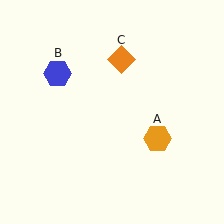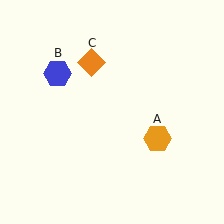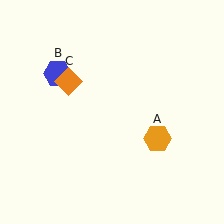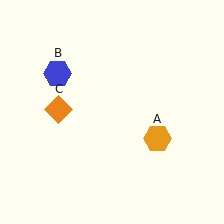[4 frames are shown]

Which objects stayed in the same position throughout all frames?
Orange hexagon (object A) and blue hexagon (object B) remained stationary.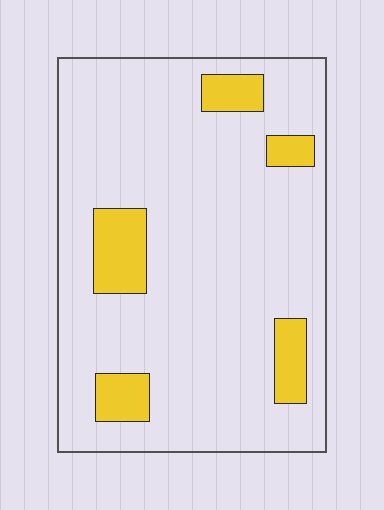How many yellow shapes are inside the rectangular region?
5.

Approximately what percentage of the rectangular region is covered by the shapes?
Approximately 15%.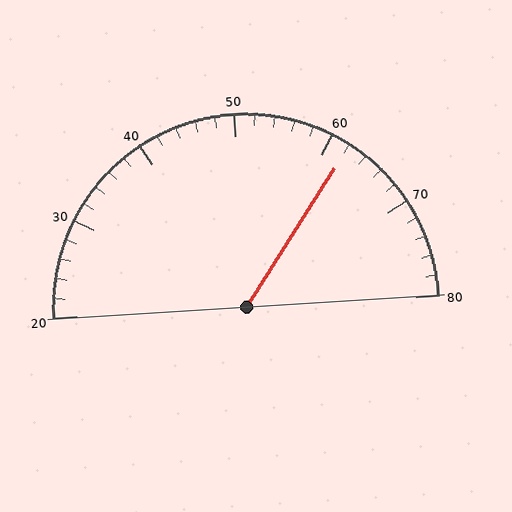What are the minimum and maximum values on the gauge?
The gauge ranges from 20 to 80.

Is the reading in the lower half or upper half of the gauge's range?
The reading is in the upper half of the range (20 to 80).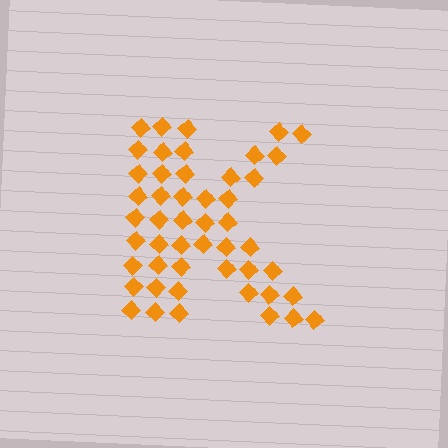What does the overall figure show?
The overall figure shows the letter K.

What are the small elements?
The small elements are diamonds.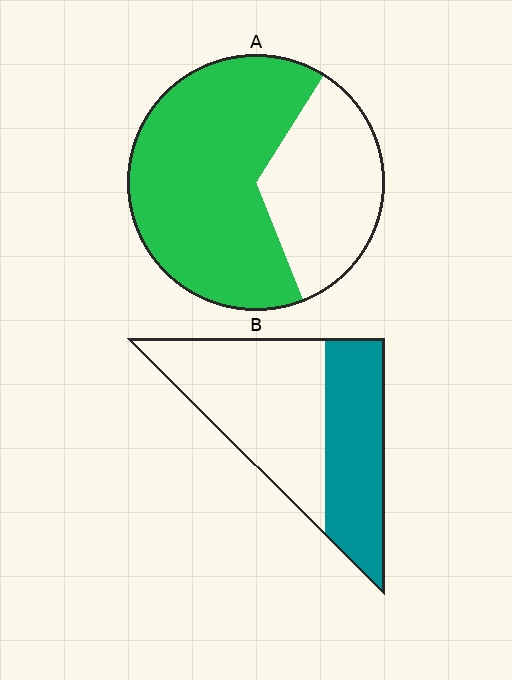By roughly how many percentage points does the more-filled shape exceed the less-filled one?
By roughly 25 percentage points (A over B).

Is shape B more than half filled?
No.